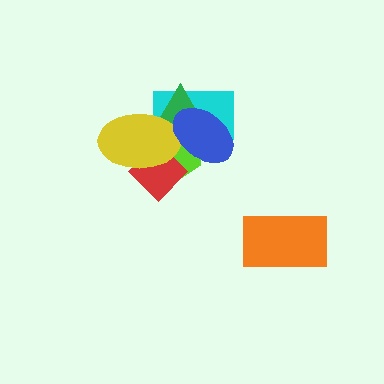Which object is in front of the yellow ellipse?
The blue ellipse is in front of the yellow ellipse.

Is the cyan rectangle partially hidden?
Yes, it is partially covered by another shape.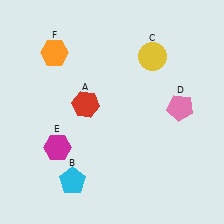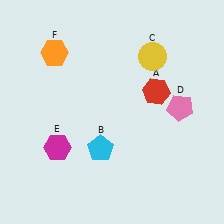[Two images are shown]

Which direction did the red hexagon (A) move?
The red hexagon (A) moved right.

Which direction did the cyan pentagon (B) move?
The cyan pentagon (B) moved up.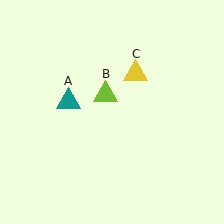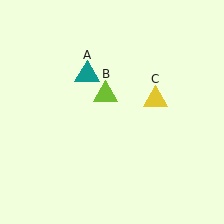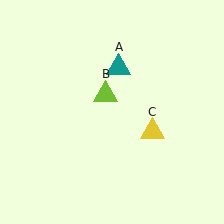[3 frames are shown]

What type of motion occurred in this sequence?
The teal triangle (object A), yellow triangle (object C) rotated clockwise around the center of the scene.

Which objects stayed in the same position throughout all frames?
Lime triangle (object B) remained stationary.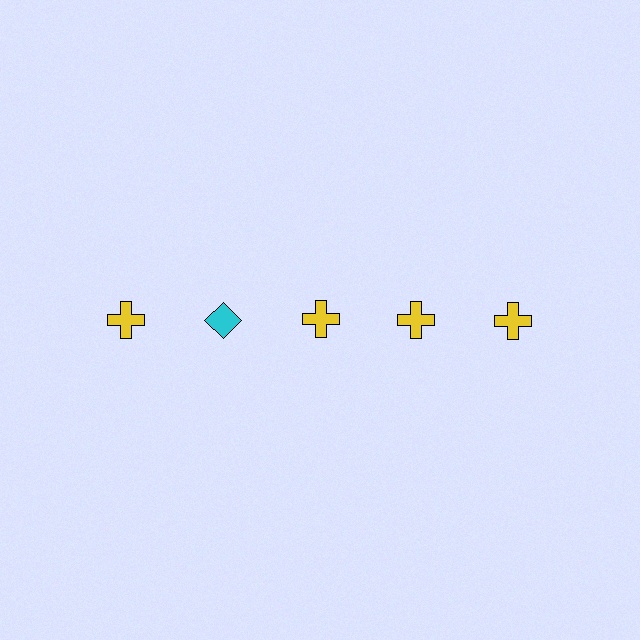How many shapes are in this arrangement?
There are 5 shapes arranged in a grid pattern.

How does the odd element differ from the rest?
It differs in both color (cyan instead of yellow) and shape (diamond instead of cross).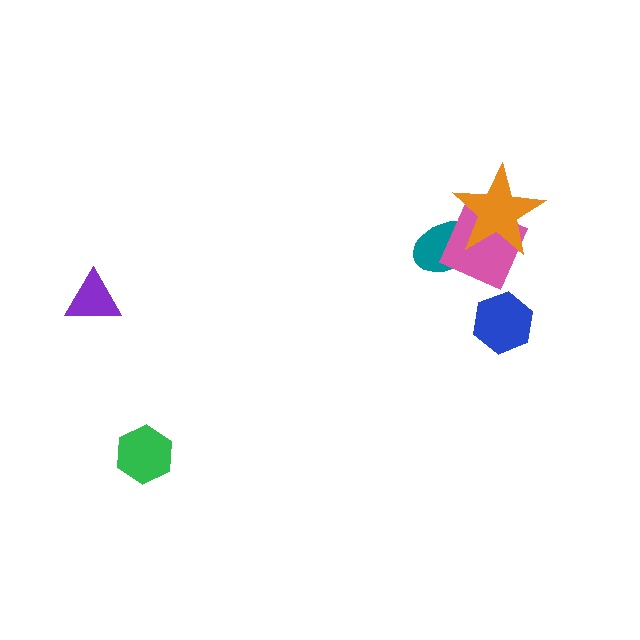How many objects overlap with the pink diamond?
2 objects overlap with the pink diamond.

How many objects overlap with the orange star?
2 objects overlap with the orange star.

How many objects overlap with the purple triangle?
0 objects overlap with the purple triangle.